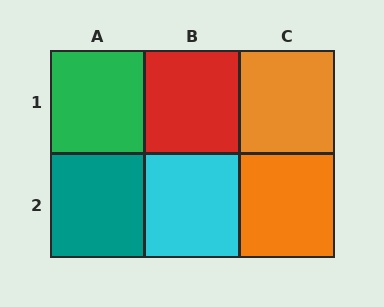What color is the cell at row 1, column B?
Red.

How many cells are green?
1 cell is green.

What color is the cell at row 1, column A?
Green.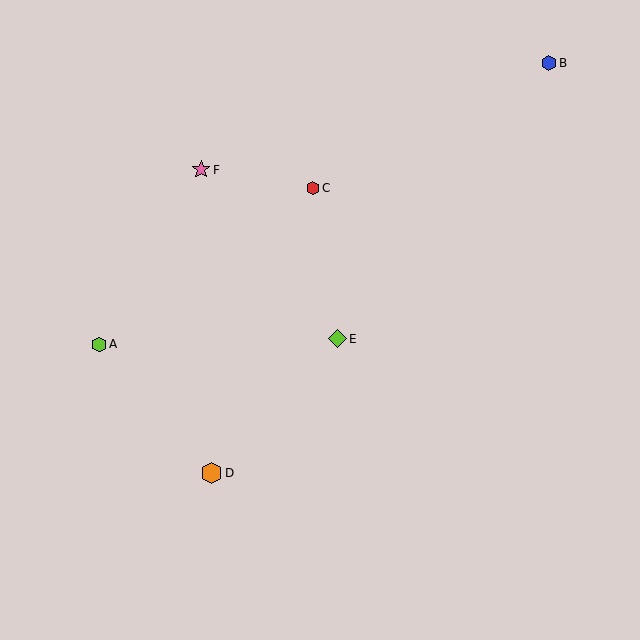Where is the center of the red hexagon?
The center of the red hexagon is at (313, 188).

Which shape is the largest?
The orange hexagon (labeled D) is the largest.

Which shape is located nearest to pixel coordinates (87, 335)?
The lime hexagon (labeled A) at (99, 344) is nearest to that location.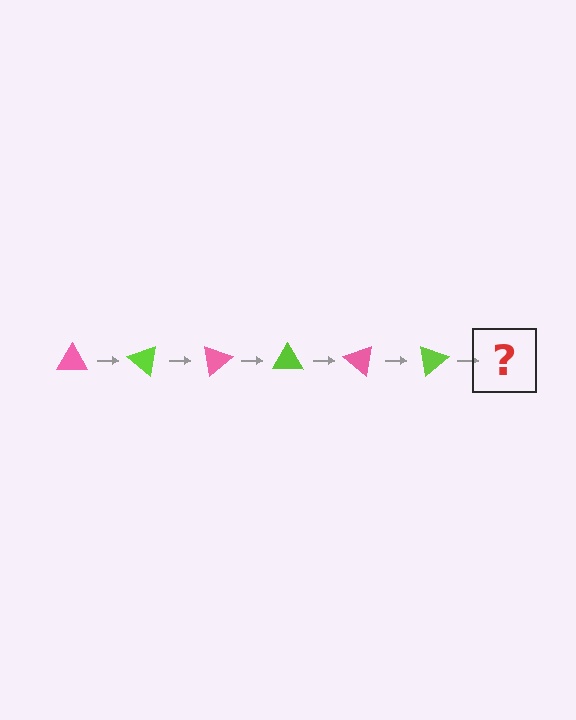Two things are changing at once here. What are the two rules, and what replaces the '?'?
The two rules are that it rotates 40 degrees each step and the color cycles through pink and lime. The '?' should be a pink triangle, rotated 240 degrees from the start.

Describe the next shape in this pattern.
It should be a pink triangle, rotated 240 degrees from the start.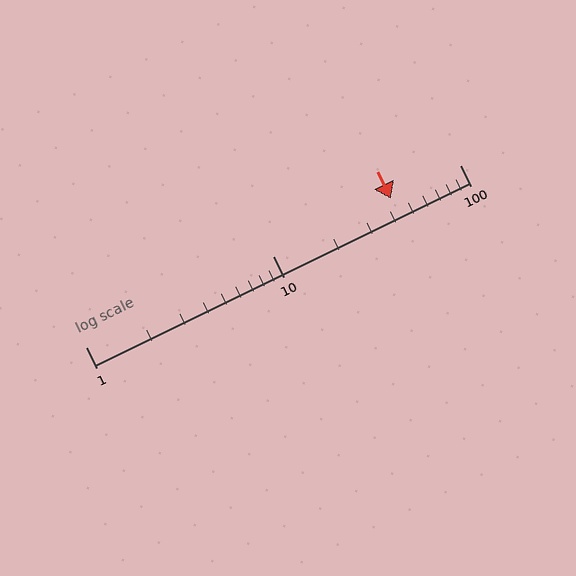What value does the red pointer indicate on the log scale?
The pointer indicates approximately 43.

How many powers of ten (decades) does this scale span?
The scale spans 2 decades, from 1 to 100.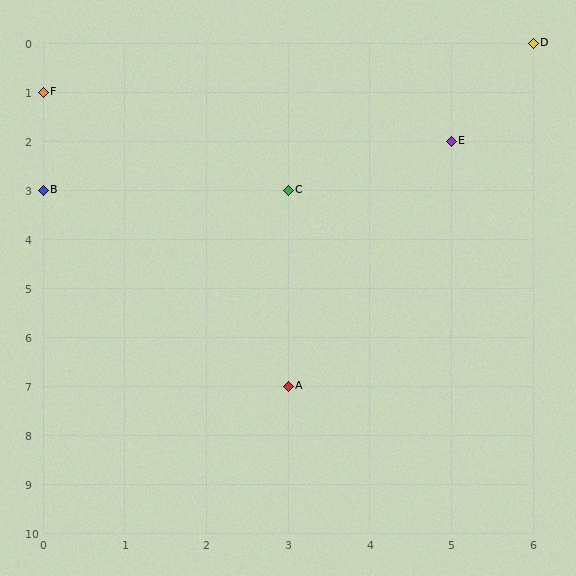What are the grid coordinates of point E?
Point E is at grid coordinates (5, 2).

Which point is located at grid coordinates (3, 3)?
Point C is at (3, 3).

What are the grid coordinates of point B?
Point B is at grid coordinates (0, 3).